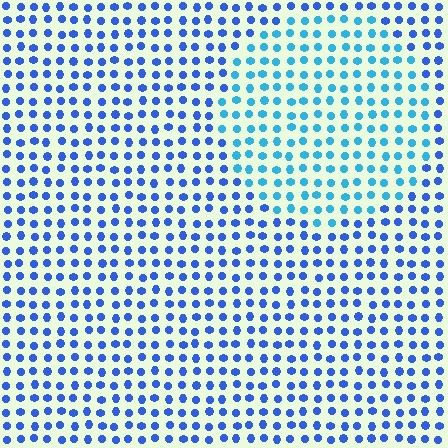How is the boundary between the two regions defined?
The boundary is defined purely by a slight shift in hue (about 30 degrees). Spacing, size, and orientation are identical on both sides.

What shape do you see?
I see a circle.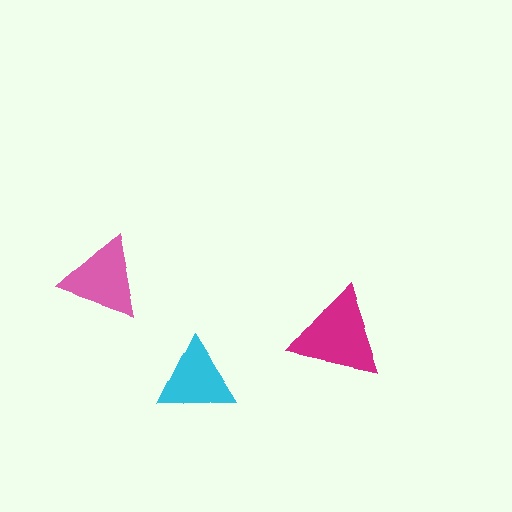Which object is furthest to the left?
The pink triangle is leftmost.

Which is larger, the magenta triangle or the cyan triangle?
The magenta one.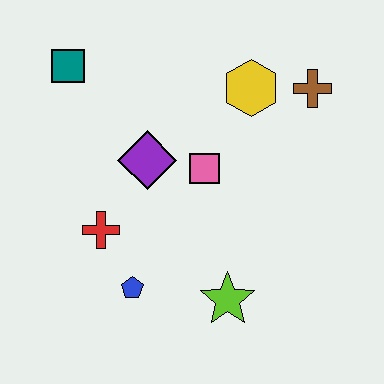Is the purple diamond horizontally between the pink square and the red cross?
Yes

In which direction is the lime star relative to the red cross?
The lime star is to the right of the red cross.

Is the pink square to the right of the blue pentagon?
Yes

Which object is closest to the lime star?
The blue pentagon is closest to the lime star.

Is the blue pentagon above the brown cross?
No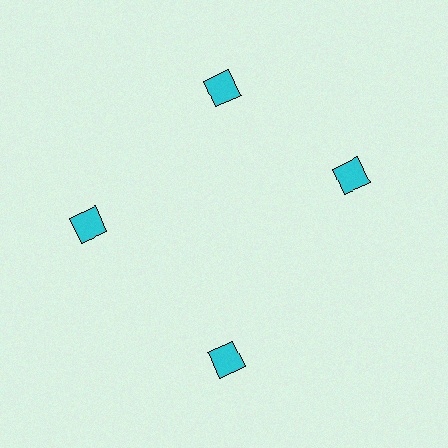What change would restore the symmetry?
The symmetry would be restored by rotating it back into even spacing with its neighbors so that all 4 squares sit at equal angles and equal distance from the center.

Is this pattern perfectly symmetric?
No. The 4 cyan squares are arranged in a ring, but one element near the 3 o'clock position is rotated out of alignment along the ring, breaking the 4-fold rotational symmetry.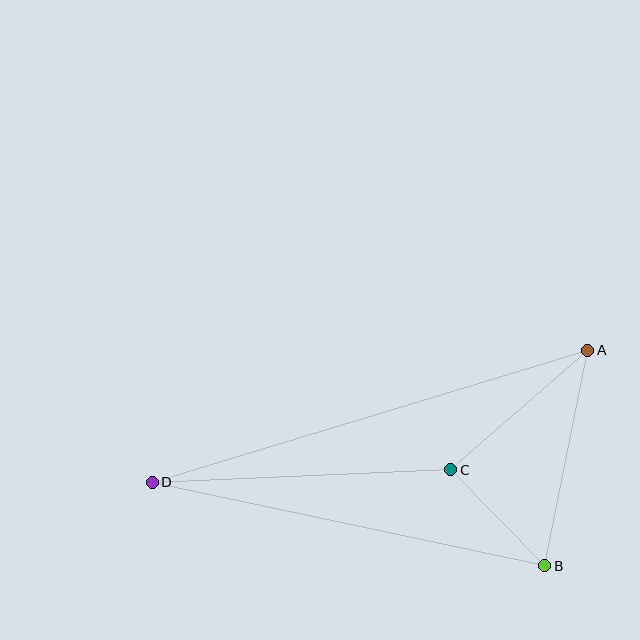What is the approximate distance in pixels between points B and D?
The distance between B and D is approximately 402 pixels.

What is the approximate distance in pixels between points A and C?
The distance between A and C is approximately 182 pixels.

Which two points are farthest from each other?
Points A and D are farthest from each other.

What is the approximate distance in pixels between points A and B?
The distance between A and B is approximately 220 pixels.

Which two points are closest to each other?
Points B and C are closest to each other.